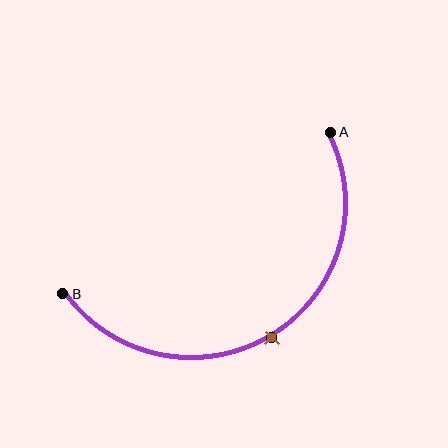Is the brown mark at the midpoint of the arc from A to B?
Yes. The brown mark lies on the arc at equal arc-length from both A and B — it is the arc midpoint.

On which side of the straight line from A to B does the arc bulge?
The arc bulges below the straight line connecting A and B.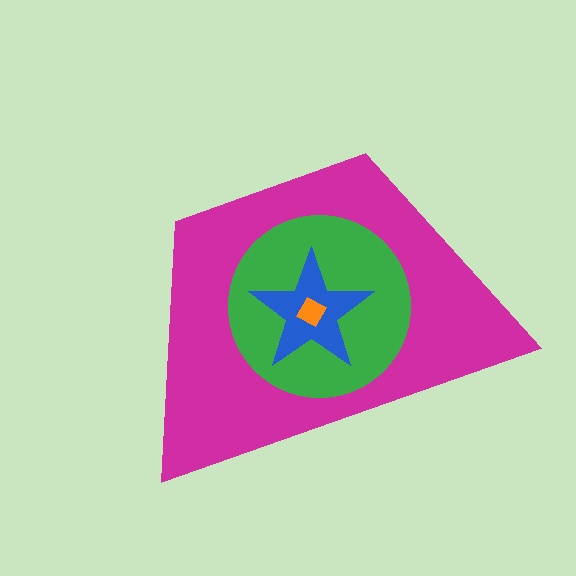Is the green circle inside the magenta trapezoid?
Yes.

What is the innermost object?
The orange diamond.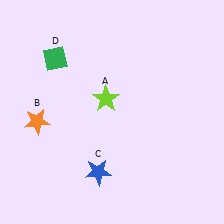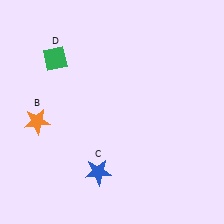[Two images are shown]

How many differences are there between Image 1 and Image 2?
There is 1 difference between the two images.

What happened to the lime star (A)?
The lime star (A) was removed in Image 2. It was in the top-left area of Image 1.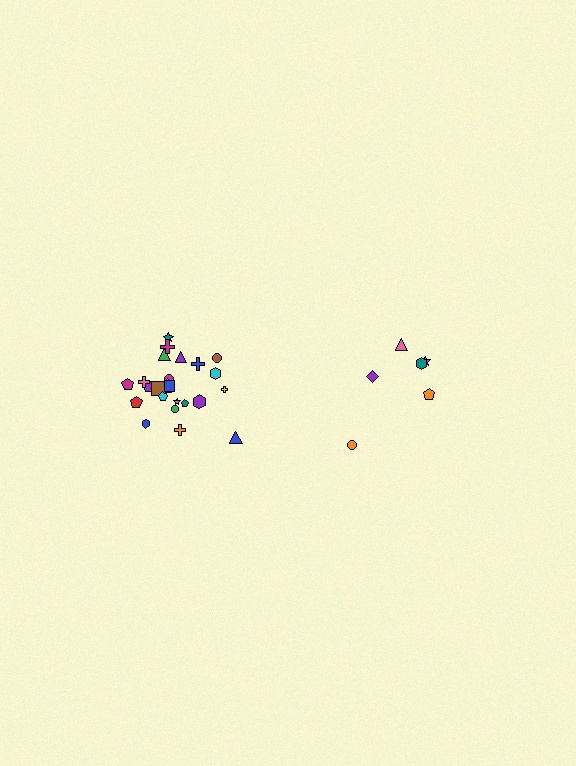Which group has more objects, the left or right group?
The left group.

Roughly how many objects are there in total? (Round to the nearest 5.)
Roughly 30 objects in total.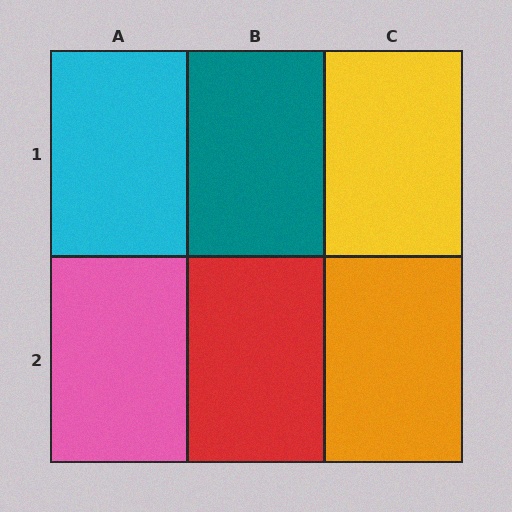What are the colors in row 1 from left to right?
Cyan, teal, yellow.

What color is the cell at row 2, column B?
Red.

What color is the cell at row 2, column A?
Pink.